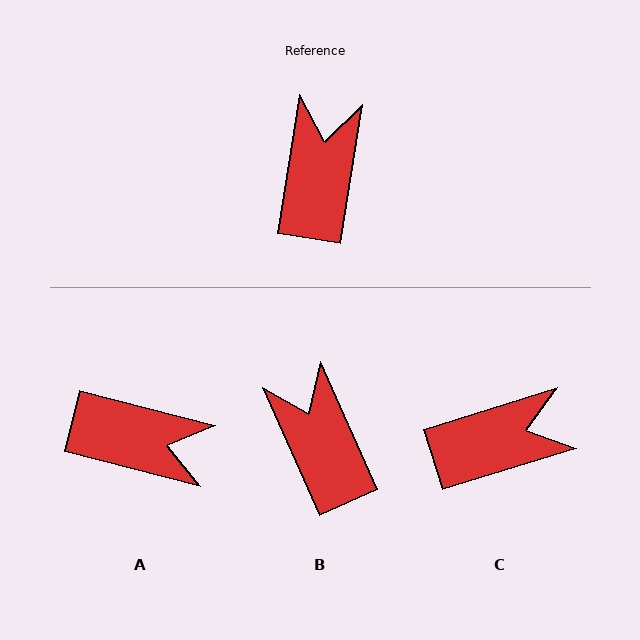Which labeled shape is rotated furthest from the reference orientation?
A, about 96 degrees away.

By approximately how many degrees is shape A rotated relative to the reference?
Approximately 96 degrees clockwise.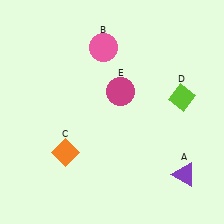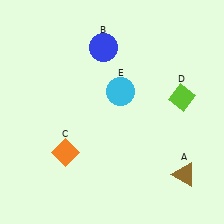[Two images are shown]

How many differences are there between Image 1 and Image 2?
There are 3 differences between the two images.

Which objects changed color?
A changed from purple to brown. B changed from pink to blue. E changed from magenta to cyan.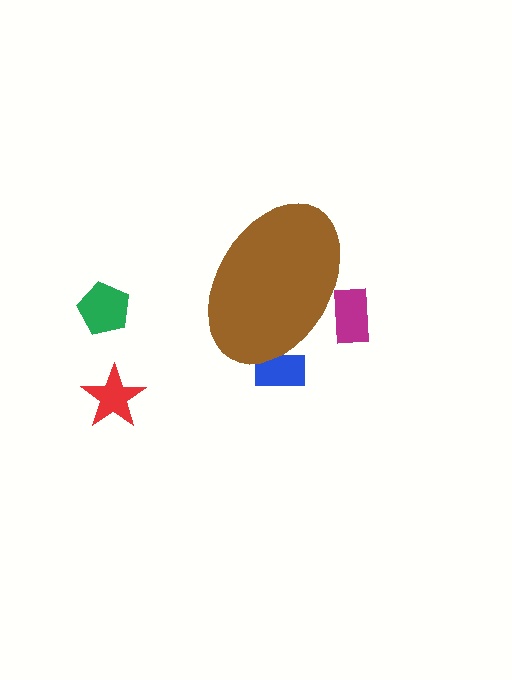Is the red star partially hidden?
No, the red star is fully visible.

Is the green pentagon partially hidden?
No, the green pentagon is fully visible.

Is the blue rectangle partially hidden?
Yes, the blue rectangle is partially hidden behind the brown ellipse.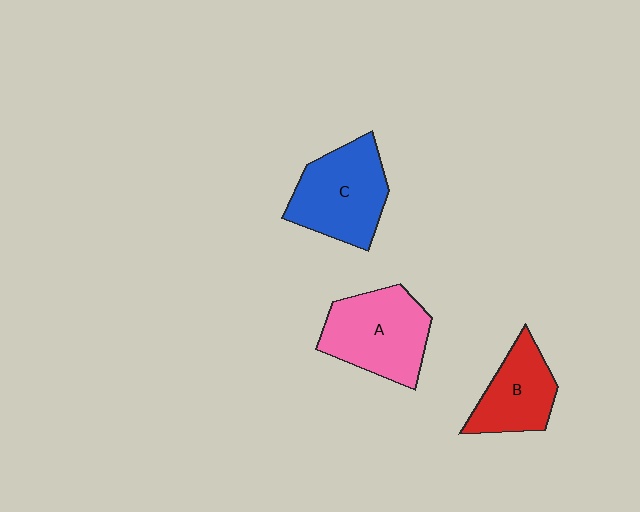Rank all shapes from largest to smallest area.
From largest to smallest: A (pink), C (blue), B (red).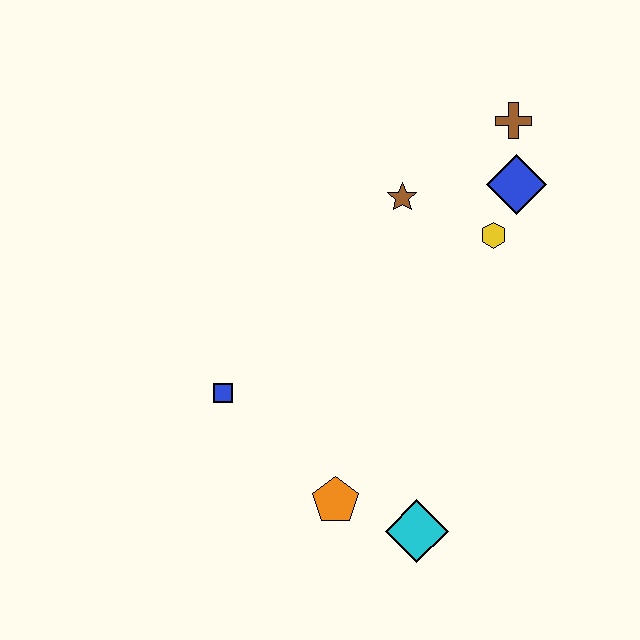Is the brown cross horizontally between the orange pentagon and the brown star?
No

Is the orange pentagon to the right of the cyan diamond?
No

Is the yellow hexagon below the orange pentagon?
No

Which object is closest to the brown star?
The yellow hexagon is closest to the brown star.